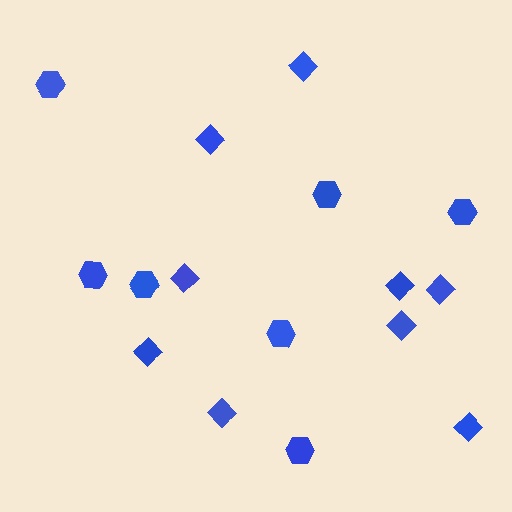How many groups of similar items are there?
There are 2 groups: one group of hexagons (7) and one group of diamonds (9).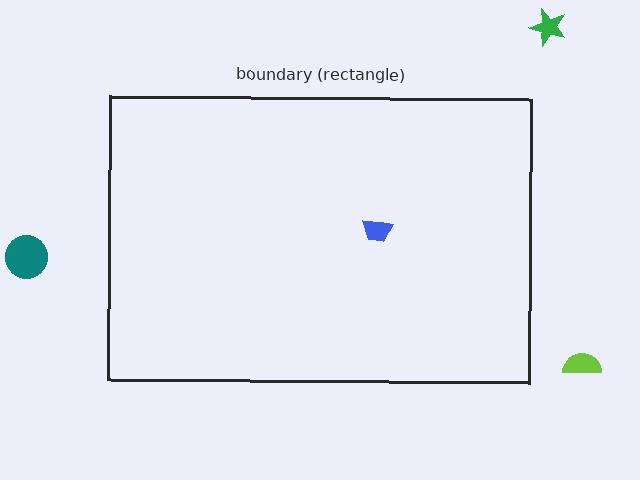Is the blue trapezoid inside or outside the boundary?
Inside.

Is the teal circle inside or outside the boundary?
Outside.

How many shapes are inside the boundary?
1 inside, 3 outside.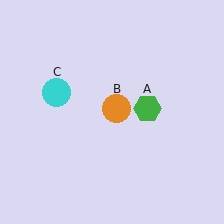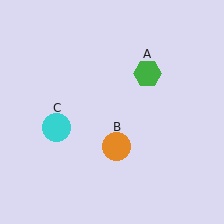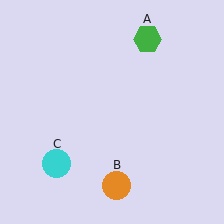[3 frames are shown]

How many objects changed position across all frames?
3 objects changed position: green hexagon (object A), orange circle (object B), cyan circle (object C).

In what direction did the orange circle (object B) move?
The orange circle (object B) moved down.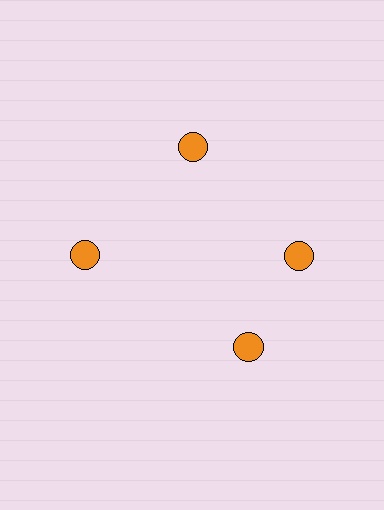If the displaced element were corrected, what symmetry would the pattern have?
It would have 4-fold rotational symmetry — the pattern would map onto itself every 90 degrees.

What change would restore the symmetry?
The symmetry would be restored by rotating it back into even spacing with its neighbors so that all 4 circles sit at equal angles and equal distance from the center.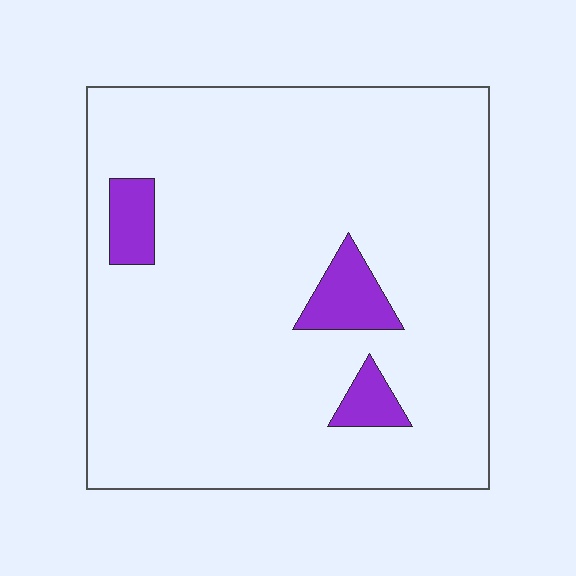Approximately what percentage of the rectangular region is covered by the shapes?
Approximately 10%.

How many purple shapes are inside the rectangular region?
3.